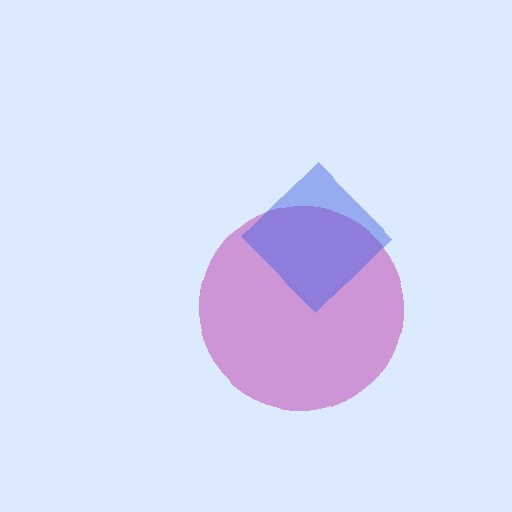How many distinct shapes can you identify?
There are 2 distinct shapes: a magenta circle, a blue diamond.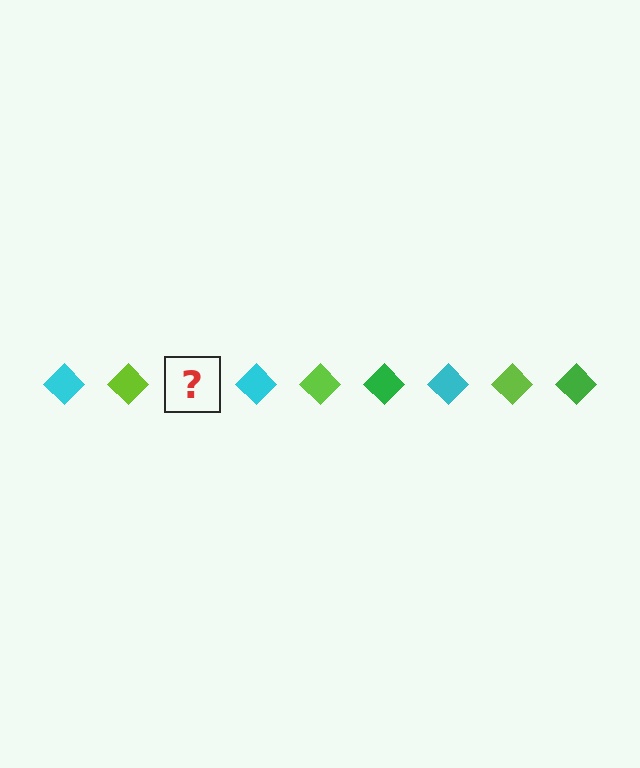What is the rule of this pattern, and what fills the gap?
The rule is that the pattern cycles through cyan, lime, green diamonds. The gap should be filled with a green diamond.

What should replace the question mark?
The question mark should be replaced with a green diamond.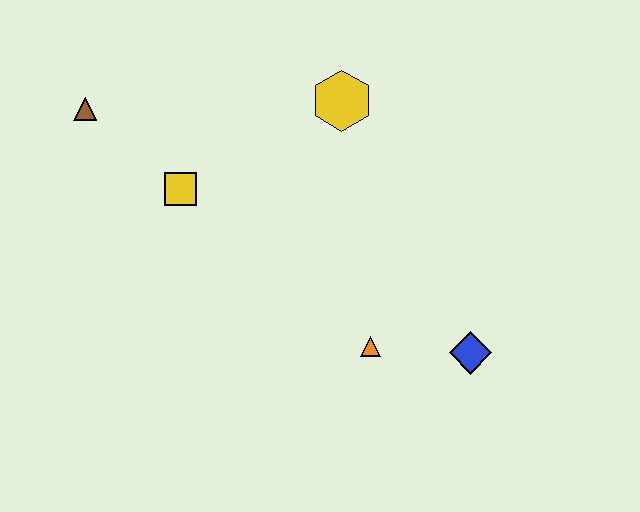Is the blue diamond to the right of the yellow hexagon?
Yes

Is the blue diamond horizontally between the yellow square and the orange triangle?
No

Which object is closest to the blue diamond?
The orange triangle is closest to the blue diamond.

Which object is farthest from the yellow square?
The blue diamond is farthest from the yellow square.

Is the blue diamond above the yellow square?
No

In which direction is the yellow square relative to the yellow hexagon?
The yellow square is to the left of the yellow hexagon.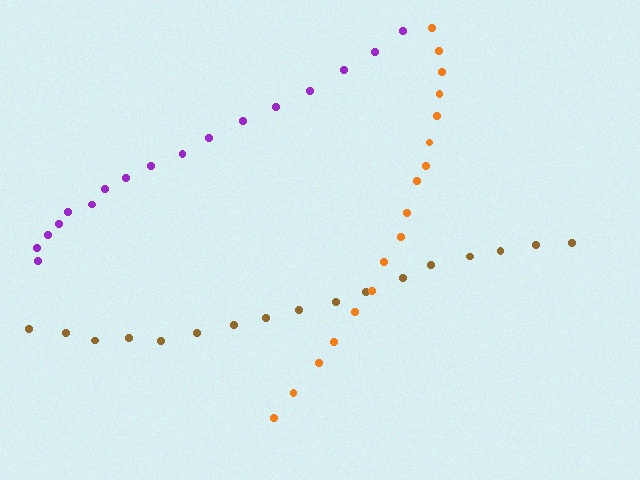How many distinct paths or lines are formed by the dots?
There are 3 distinct paths.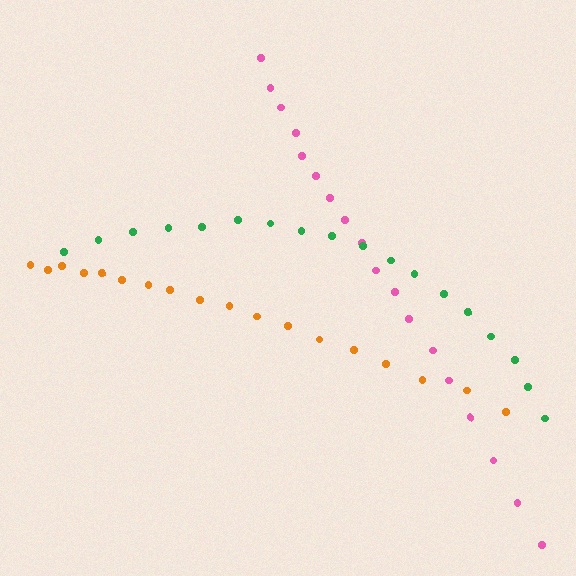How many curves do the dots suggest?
There are 3 distinct paths.